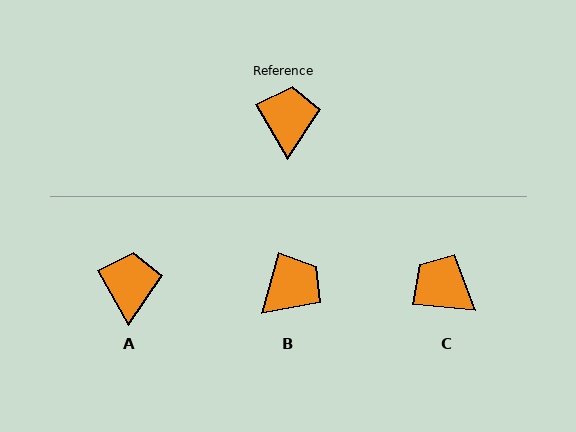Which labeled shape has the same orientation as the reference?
A.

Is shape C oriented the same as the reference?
No, it is off by about 54 degrees.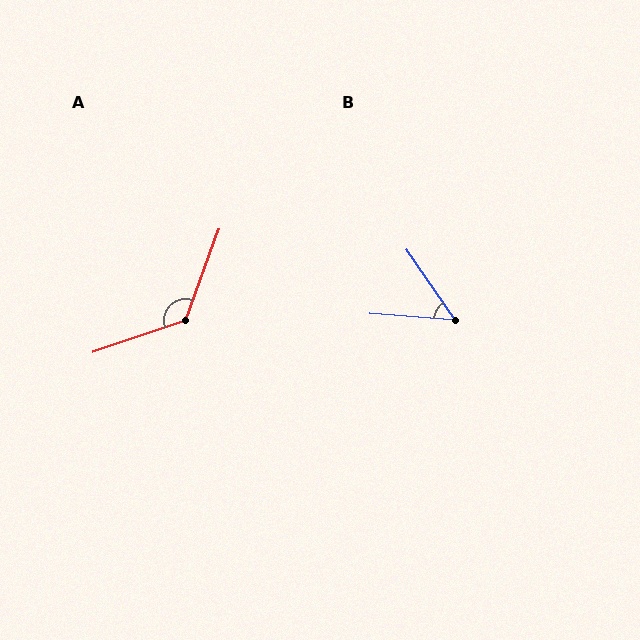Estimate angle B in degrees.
Approximately 51 degrees.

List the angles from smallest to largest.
B (51°), A (129°).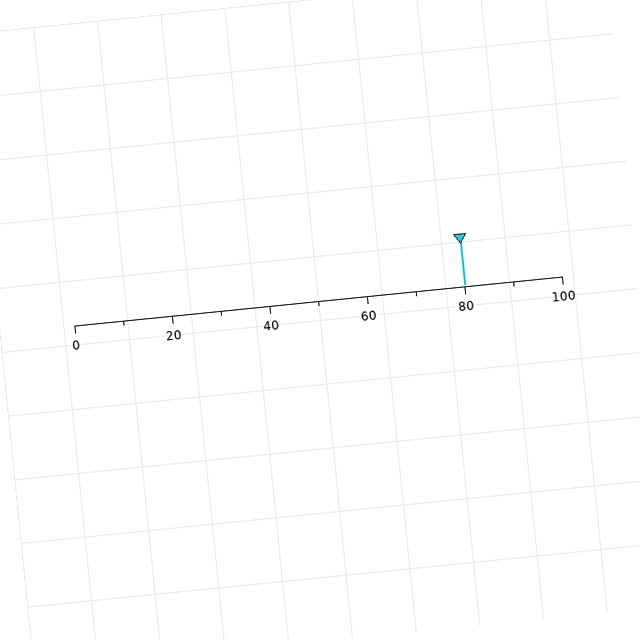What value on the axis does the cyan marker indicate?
The marker indicates approximately 80.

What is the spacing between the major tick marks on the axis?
The major ticks are spaced 20 apart.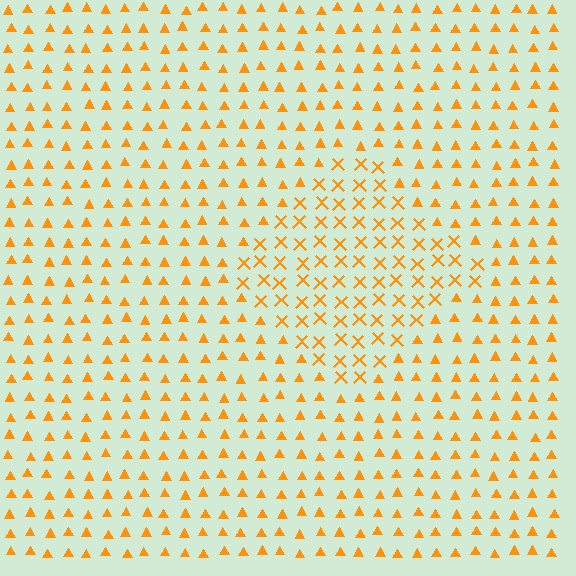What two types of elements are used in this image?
The image uses X marks inside the diamond region and triangles outside it.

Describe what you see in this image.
The image is filled with small orange elements arranged in a uniform grid. A diamond-shaped region contains X marks, while the surrounding area contains triangles. The boundary is defined purely by the change in element shape.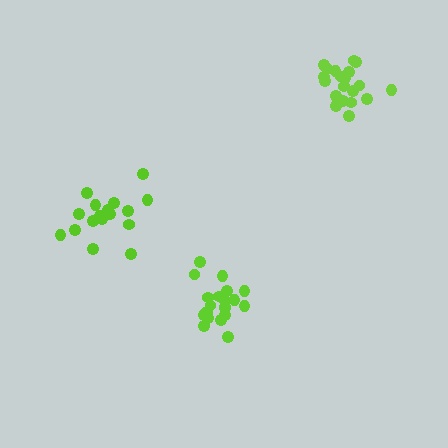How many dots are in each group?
Group 1: 19 dots, Group 2: 17 dots, Group 3: 20 dots (56 total).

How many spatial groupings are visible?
There are 3 spatial groupings.